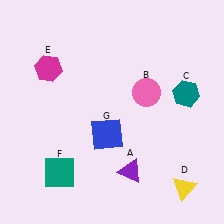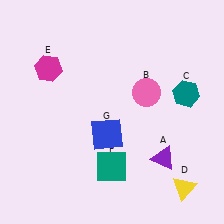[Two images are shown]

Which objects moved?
The objects that moved are: the purple triangle (A), the teal square (F).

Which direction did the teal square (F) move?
The teal square (F) moved right.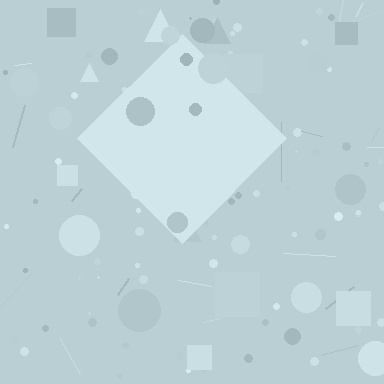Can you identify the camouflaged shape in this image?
The camouflaged shape is a diamond.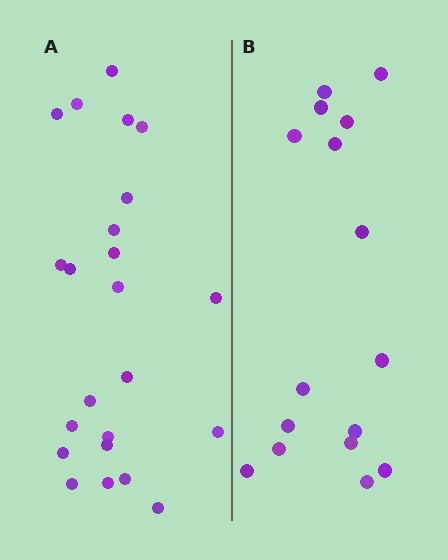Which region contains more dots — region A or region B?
Region A (the left region) has more dots.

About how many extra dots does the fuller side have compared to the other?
Region A has roughly 8 or so more dots than region B.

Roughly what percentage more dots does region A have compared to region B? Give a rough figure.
About 45% more.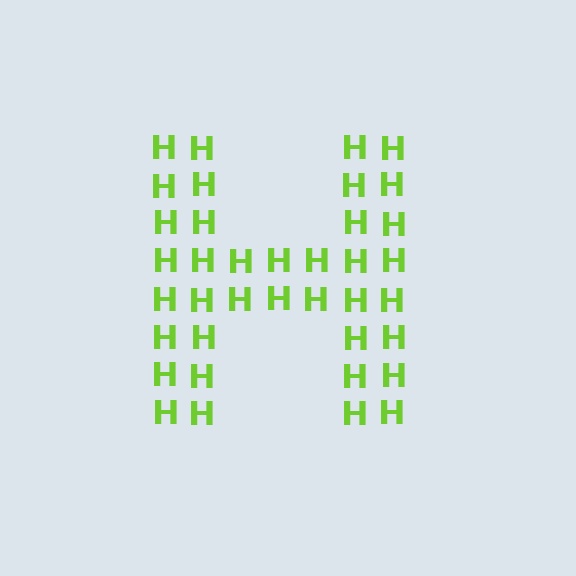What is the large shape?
The large shape is the letter H.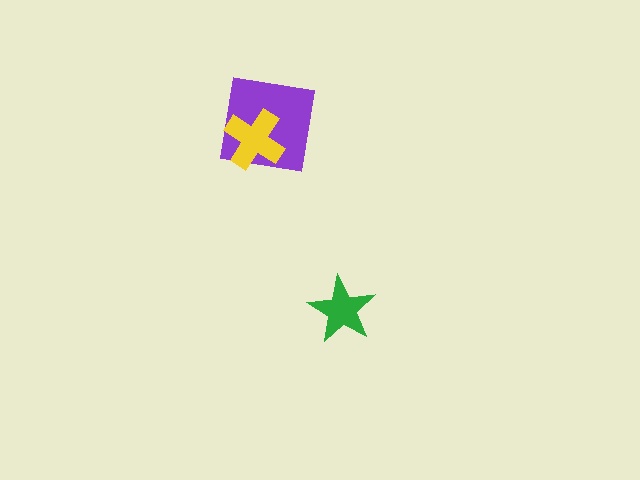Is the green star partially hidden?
No, no other shape covers it.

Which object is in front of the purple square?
The yellow cross is in front of the purple square.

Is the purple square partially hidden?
Yes, it is partially covered by another shape.